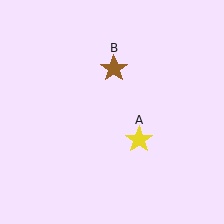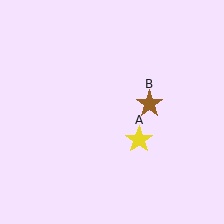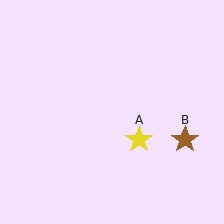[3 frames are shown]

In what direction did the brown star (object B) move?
The brown star (object B) moved down and to the right.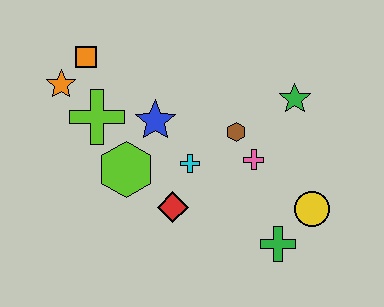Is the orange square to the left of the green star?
Yes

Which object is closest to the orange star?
The orange square is closest to the orange star.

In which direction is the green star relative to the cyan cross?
The green star is to the right of the cyan cross.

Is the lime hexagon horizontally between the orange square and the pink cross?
Yes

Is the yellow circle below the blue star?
Yes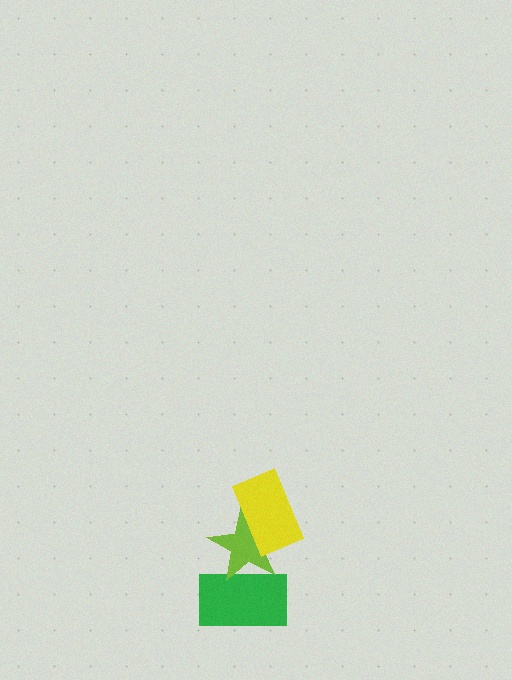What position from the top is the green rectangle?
The green rectangle is 3rd from the top.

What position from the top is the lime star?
The lime star is 2nd from the top.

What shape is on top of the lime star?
The yellow rectangle is on top of the lime star.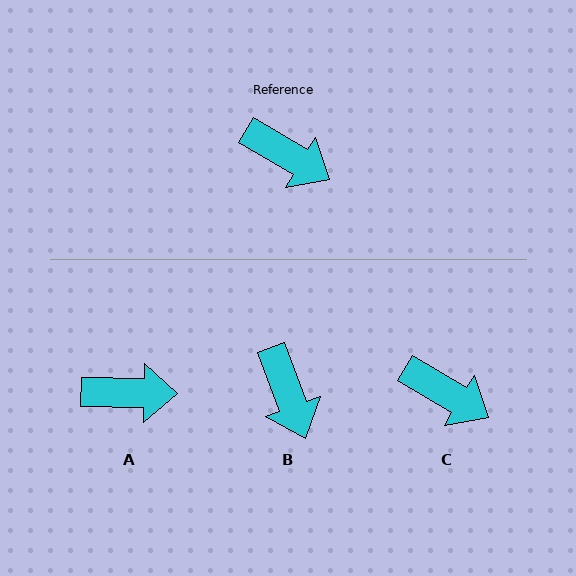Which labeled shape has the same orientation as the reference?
C.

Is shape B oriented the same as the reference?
No, it is off by about 38 degrees.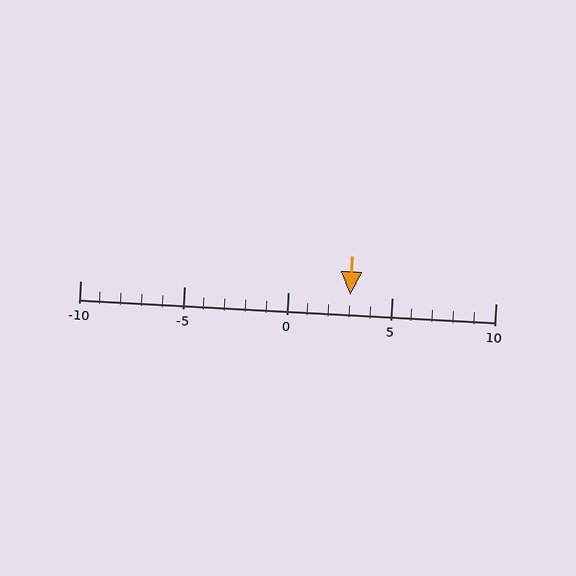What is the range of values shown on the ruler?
The ruler shows values from -10 to 10.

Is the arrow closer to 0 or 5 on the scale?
The arrow is closer to 5.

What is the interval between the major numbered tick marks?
The major tick marks are spaced 5 units apart.